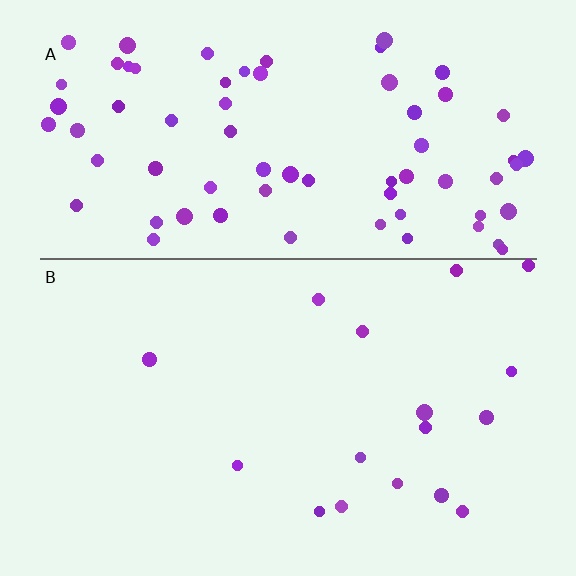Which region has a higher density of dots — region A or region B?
A (the top).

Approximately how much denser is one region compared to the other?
Approximately 4.4× — region A over region B.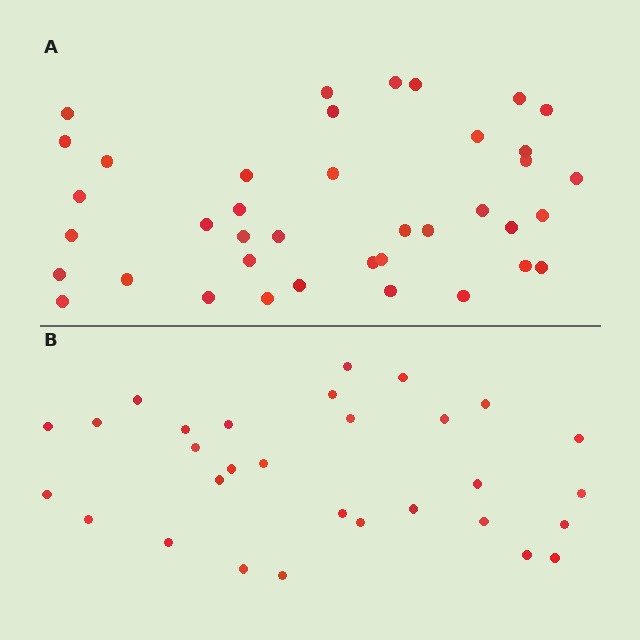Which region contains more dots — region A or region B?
Region A (the top region) has more dots.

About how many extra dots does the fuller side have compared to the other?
Region A has roughly 8 or so more dots than region B.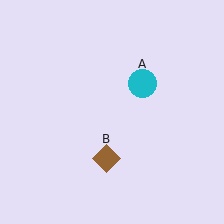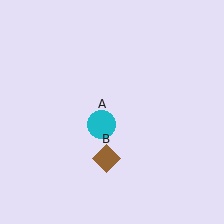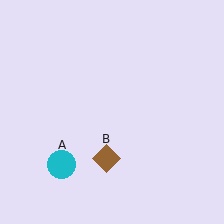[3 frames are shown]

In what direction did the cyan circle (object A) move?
The cyan circle (object A) moved down and to the left.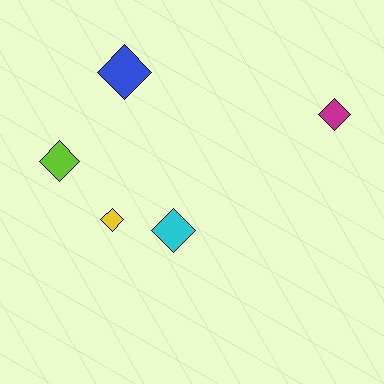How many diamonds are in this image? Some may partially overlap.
There are 5 diamonds.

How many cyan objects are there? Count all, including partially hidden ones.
There is 1 cyan object.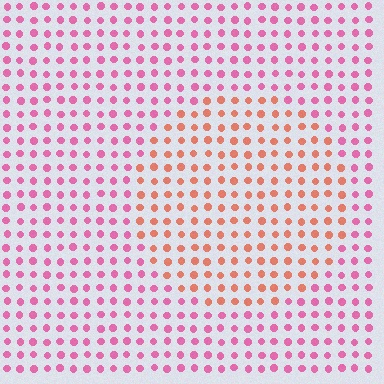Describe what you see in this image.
The image is filled with small pink elements in a uniform arrangement. A circle-shaped region is visible where the elements are tinted to a slightly different hue, forming a subtle color boundary.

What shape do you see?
I see a circle.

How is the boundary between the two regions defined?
The boundary is defined purely by a slight shift in hue (about 42 degrees). Spacing, size, and orientation are identical on both sides.